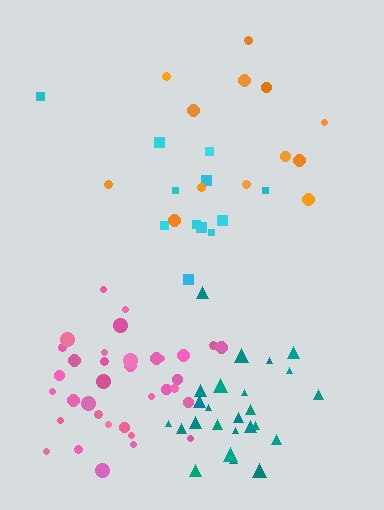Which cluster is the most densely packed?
Teal.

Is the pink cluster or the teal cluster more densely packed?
Teal.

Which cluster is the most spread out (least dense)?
Orange.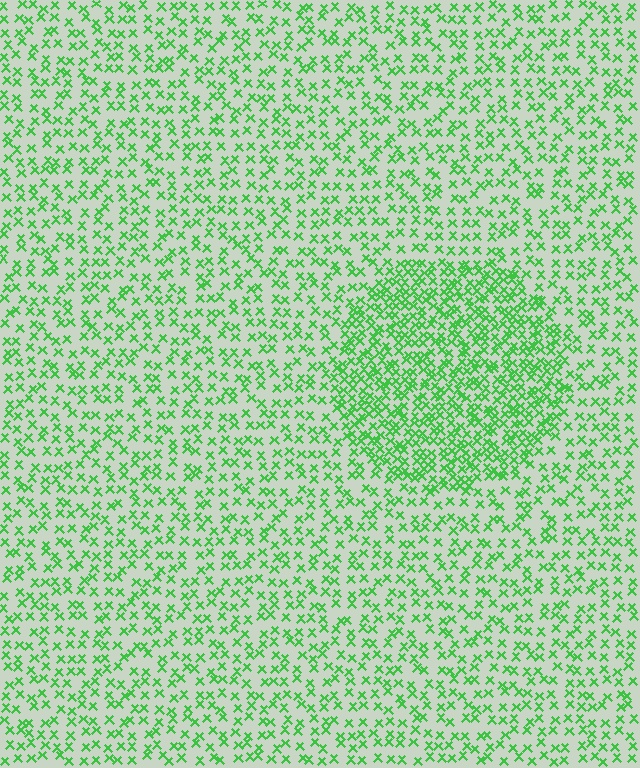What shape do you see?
I see a circle.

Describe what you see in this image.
The image contains small green elements arranged at two different densities. A circle-shaped region is visible where the elements are more densely packed than the surrounding area.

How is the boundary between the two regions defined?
The boundary is defined by a change in element density (approximately 2.0x ratio). All elements are the same color, size, and shape.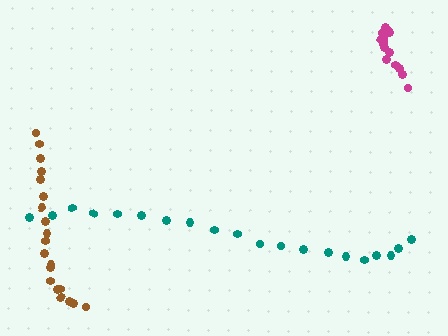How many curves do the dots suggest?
There are 3 distinct paths.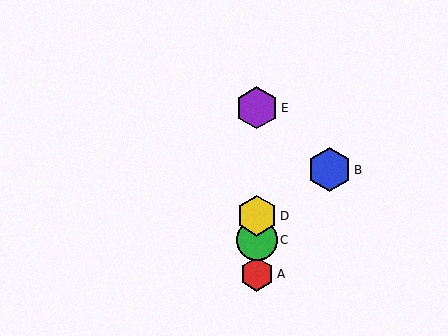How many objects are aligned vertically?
4 objects (A, C, D, E) are aligned vertically.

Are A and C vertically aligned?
Yes, both are at x≈257.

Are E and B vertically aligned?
No, E is at x≈257 and B is at x≈330.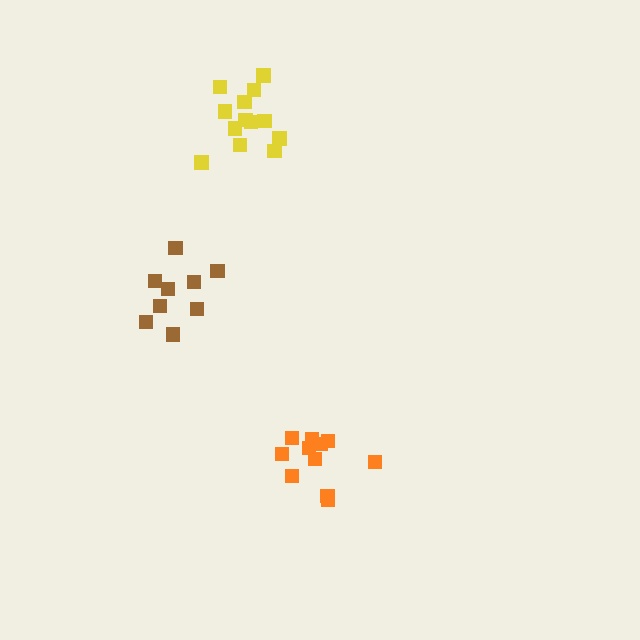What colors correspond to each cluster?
The clusters are colored: brown, orange, yellow.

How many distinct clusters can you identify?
There are 3 distinct clusters.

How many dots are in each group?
Group 1: 9 dots, Group 2: 11 dots, Group 3: 13 dots (33 total).